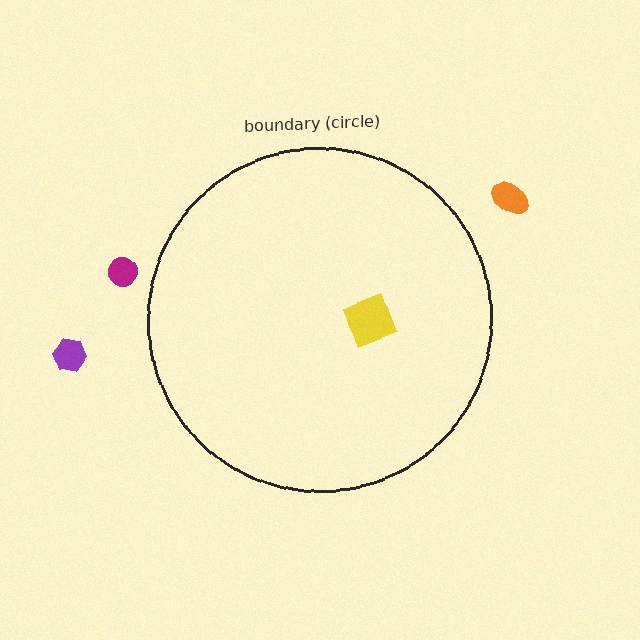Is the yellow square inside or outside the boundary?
Inside.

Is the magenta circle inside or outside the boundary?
Outside.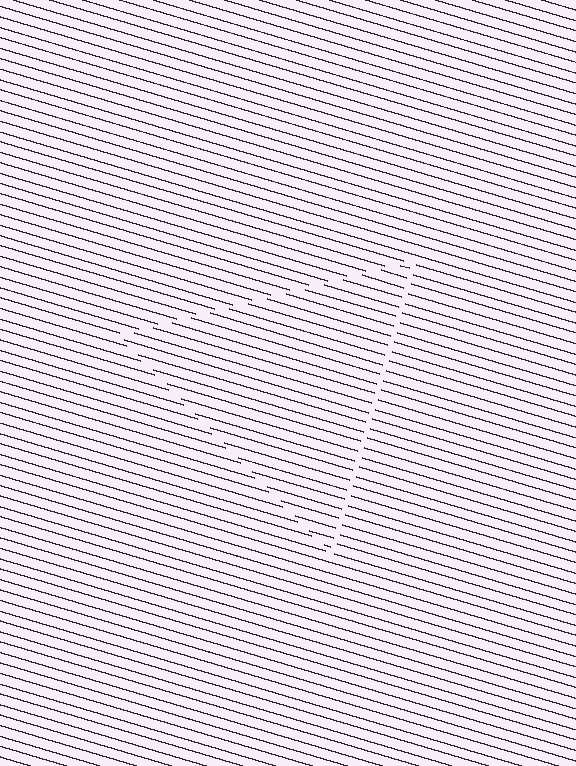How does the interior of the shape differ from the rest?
The interior of the shape contains the same grating, shifted by half a period — the contour is defined by the phase discontinuity where line-ends from the inner and outer gratings abut.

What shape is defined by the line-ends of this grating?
An illusory triangle. The interior of the shape contains the same grating, shifted by half a period — the contour is defined by the phase discontinuity where line-ends from the inner and outer gratings abut.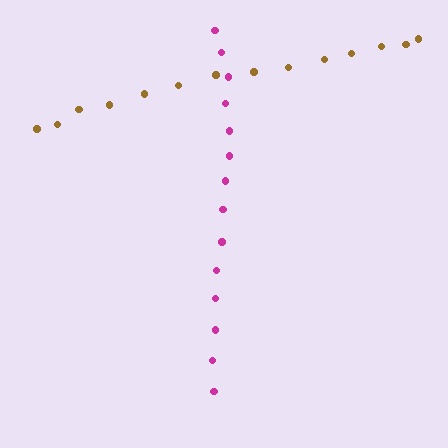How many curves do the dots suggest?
There are 2 distinct paths.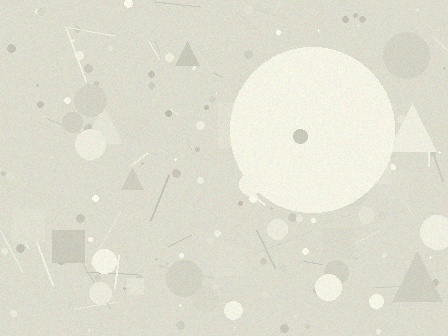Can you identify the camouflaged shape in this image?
The camouflaged shape is a circle.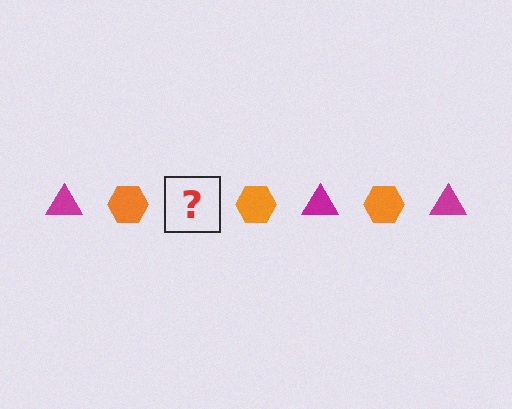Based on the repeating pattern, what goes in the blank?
The blank should be a magenta triangle.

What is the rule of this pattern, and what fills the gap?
The rule is that the pattern alternates between magenta triangle and orange hexagon. The gap should be filled with a magenta triangle.